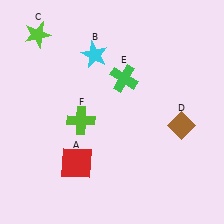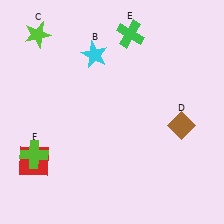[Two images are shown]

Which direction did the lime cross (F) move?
The lime cross (F) moved left.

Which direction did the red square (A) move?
The red square (A) moved left.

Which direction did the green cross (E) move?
The green cross (E) moved up.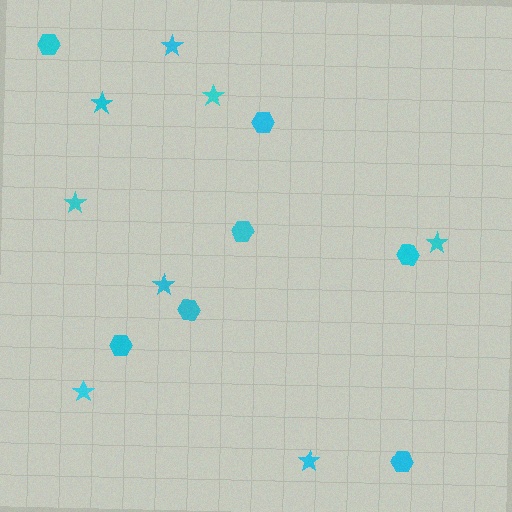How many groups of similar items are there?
There are 2 groups: one group of hexagons (7) and one group of stars (8).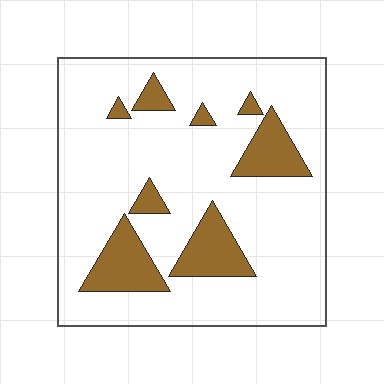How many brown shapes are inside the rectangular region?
8.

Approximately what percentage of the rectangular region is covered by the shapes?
Approximately 20%.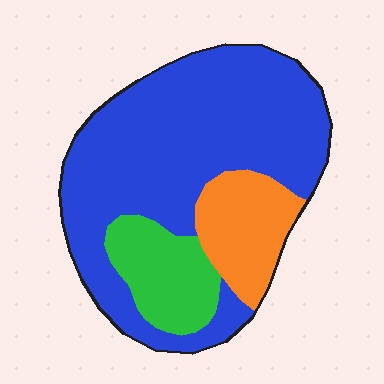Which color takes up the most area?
Blue, at roughly 70%.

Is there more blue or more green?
Blue.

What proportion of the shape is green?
Green takes up about one sixth (1/6) of the shape.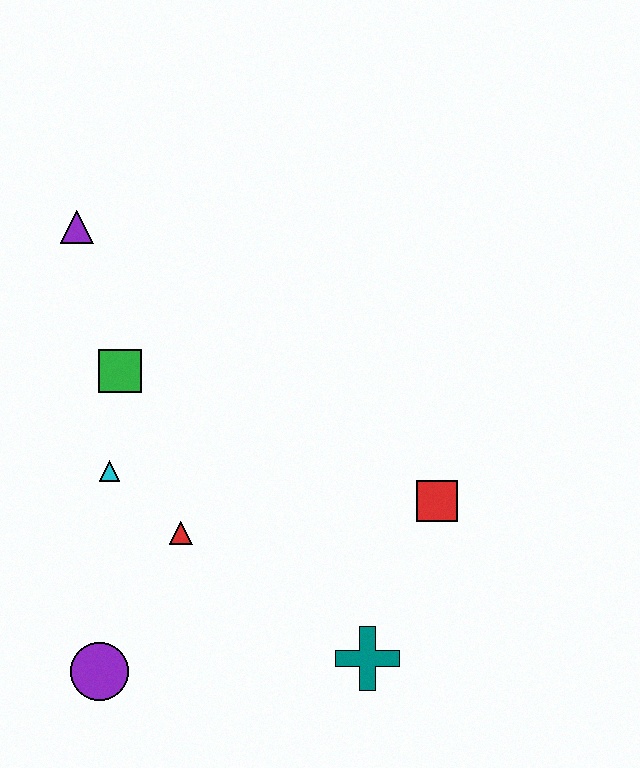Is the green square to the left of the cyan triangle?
No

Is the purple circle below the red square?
Yes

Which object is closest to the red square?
The teal cross is closest to the red square.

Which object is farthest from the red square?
The purple triangle is farthest from the red square.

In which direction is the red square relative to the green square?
The red square is to the right of the green square.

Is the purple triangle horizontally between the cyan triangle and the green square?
No